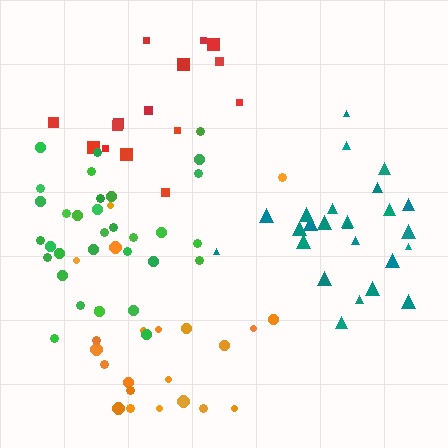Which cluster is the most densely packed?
Green.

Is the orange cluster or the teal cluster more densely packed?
Teal.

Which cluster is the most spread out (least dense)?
Orange.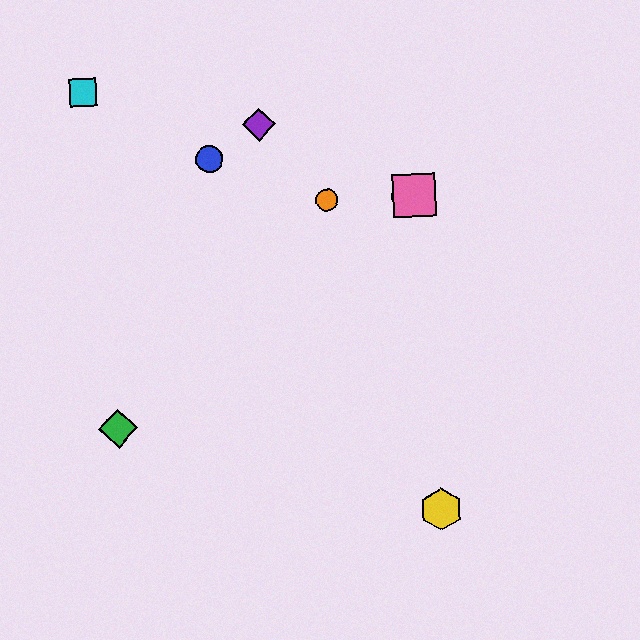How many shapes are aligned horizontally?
3 shapes (the red circle, the orange circle, the pink square) are aligned horizontally.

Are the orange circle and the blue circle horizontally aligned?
No, the orange circle is at y≈200 and the blue circle is at y≈159.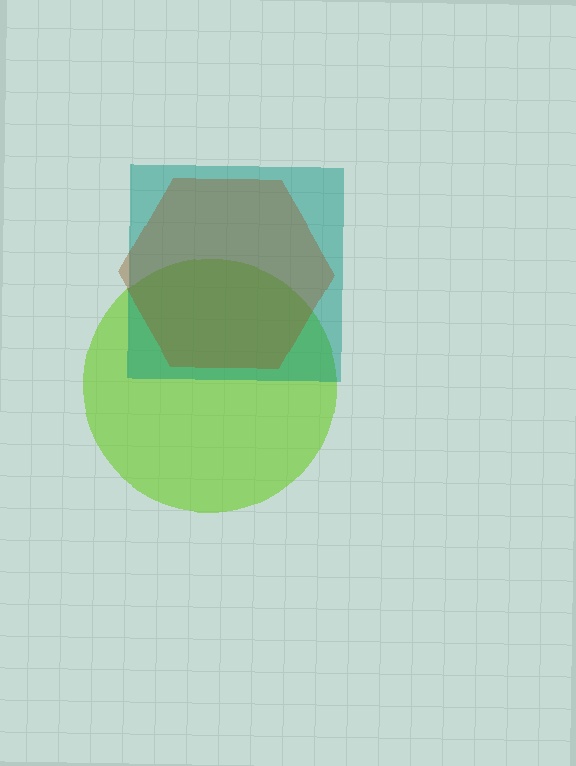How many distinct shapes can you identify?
There are 3 distinct shapes: a lime circle, a teal square, a brown hexagon.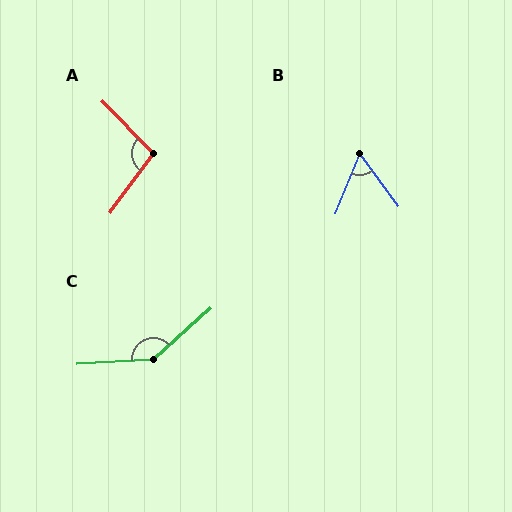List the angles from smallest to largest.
B (58°), A (99°), C (141°).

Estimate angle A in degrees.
Approximately 99 degrees.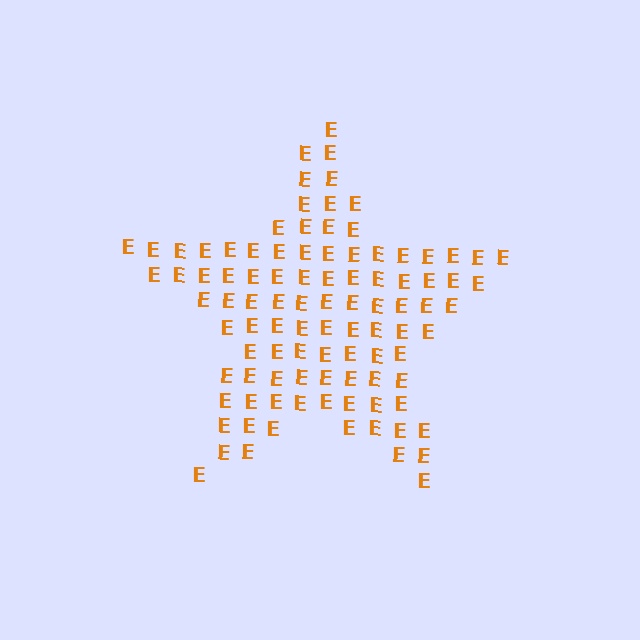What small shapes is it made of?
It is made of small letter E's.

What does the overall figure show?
The overall figure shows a star.